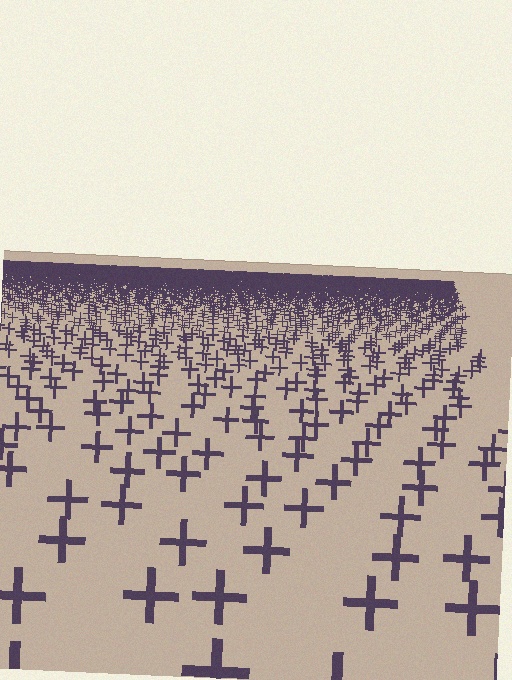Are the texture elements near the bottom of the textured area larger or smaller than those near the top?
Larger. Near the bottom, elements are closer to the viewer and appear at a bigger on-screen size.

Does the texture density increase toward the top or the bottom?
Density increases toward the top.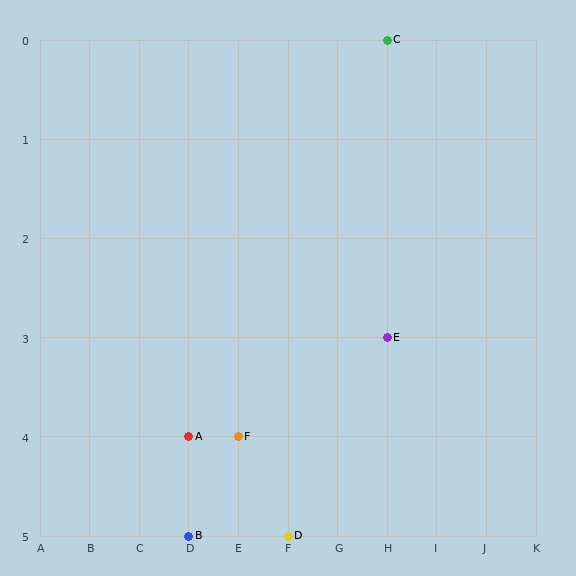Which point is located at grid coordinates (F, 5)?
Point D is at (F, 5).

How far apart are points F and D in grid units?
Points F and D are 1 column and 1 row apart (about 1.4 grid units diagonally).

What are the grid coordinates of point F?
Point F is at grid coordinates (E, 4).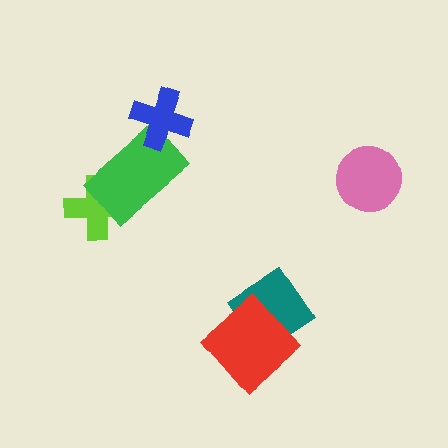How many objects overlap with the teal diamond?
1 object overlaps with the teal diamond.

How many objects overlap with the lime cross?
1 object overlaps with the lime cross.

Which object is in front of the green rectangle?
The blue cross is in front of the green rectangle.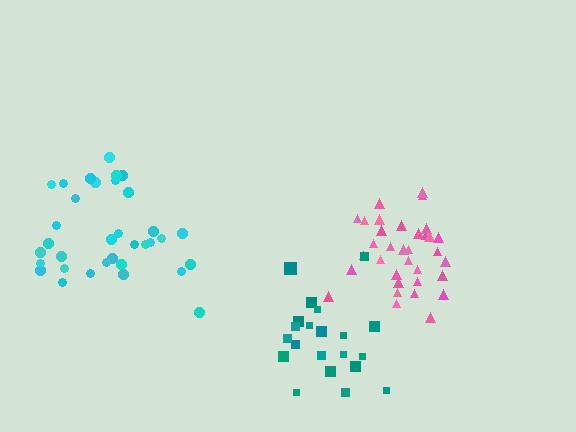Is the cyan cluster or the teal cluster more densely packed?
Teal.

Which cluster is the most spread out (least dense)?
Cyan.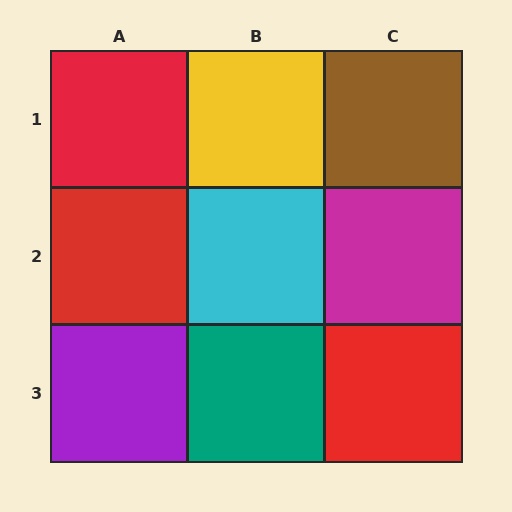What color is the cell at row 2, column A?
Red.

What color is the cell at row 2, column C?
Magenta.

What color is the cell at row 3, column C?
Red.